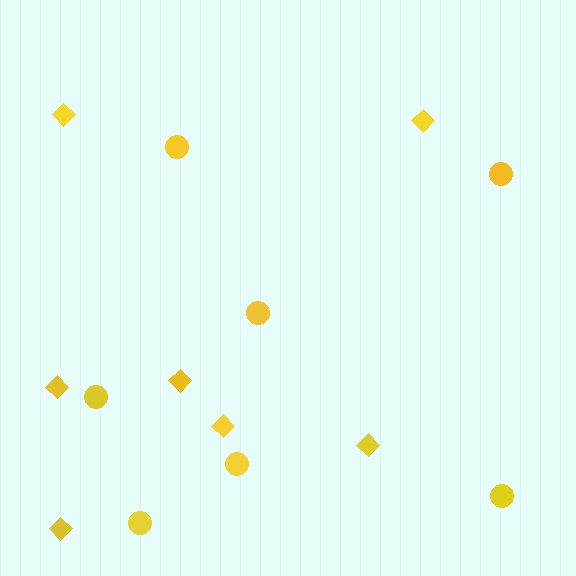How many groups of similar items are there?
There are 2 groups: one group of circles (7) and one group of diamonds (7).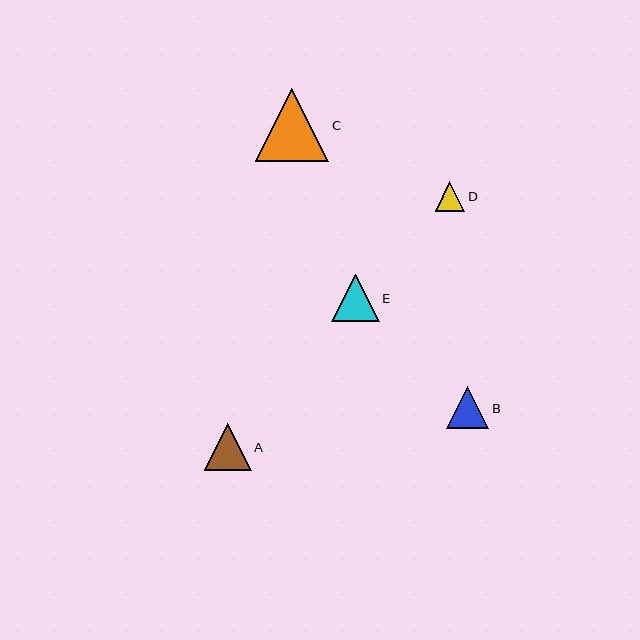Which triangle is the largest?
Triangle C is the largest with a size of approximately 73 pixels.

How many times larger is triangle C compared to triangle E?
Triangle C is approximately 1.5 times the size of triangle E.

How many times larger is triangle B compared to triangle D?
Triangle B is approximately 1.4 times the size of triangle D.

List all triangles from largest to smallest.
From largest to smallest: C, E, A, B, D.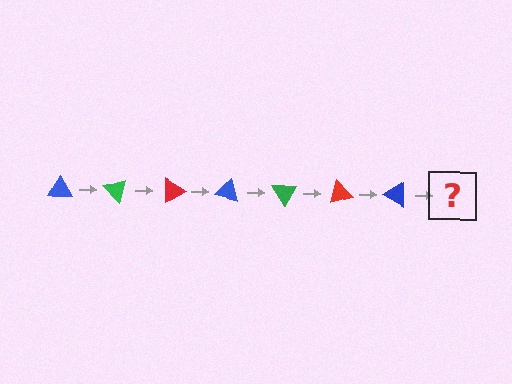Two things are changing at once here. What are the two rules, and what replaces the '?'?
The two rules are that it rotates 45 degrees each step and the color cycles through blue, green, and red. The '?' should be a green triangle, rotated 315 degrees from the start.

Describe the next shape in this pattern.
It should be a green triangle, rotated 315 degrees from the start.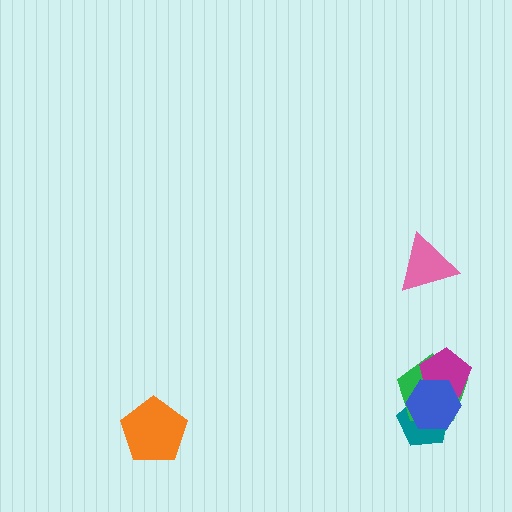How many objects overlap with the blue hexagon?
3 objects overlap with the blue hexagon.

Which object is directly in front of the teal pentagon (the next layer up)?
The green pentagon is directly in front of the teal pentagon.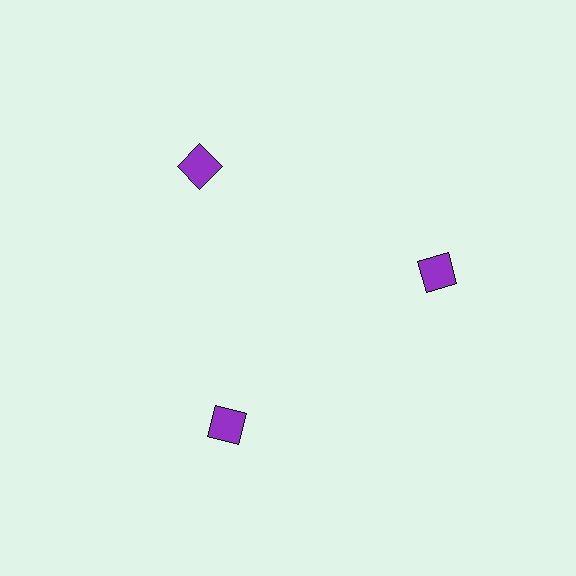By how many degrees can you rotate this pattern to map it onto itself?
The pattern maps onto itself every 120 degrees of rotation.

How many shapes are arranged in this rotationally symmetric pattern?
There are 3 shapes, arranged in 3 groups of 1.